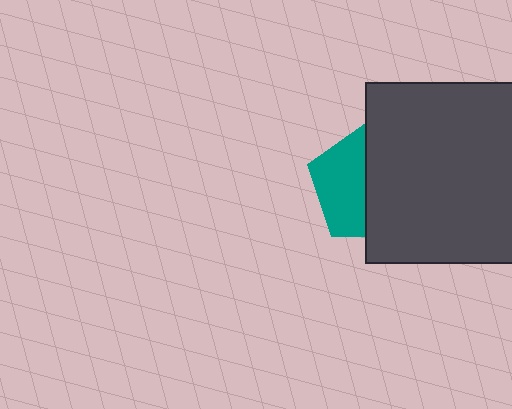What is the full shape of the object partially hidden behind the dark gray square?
The partially hidden object is a teal pentagon.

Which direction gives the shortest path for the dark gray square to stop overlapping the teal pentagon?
Moving right gives the shortest separation.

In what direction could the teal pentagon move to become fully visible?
The teal pentagon could move left. That would shift it out from behind the dark gray square entirely.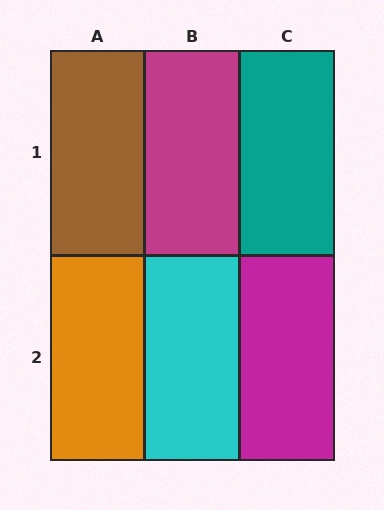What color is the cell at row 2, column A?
Orange.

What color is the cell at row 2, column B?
Cyan.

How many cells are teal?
1 cell is teal.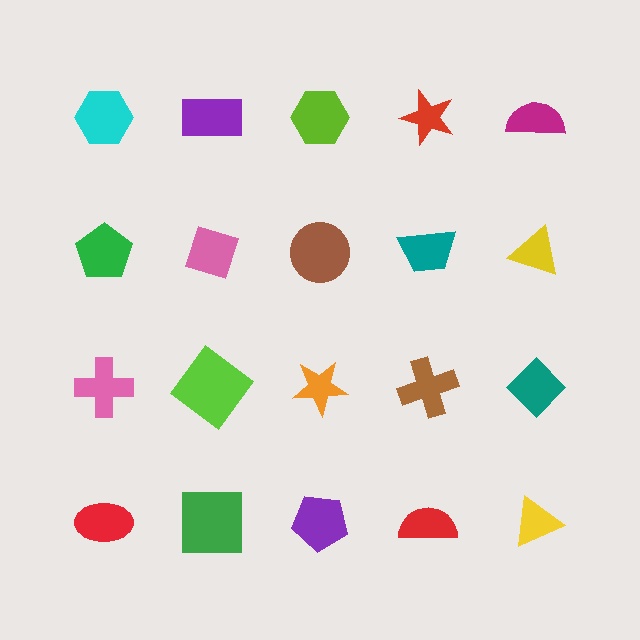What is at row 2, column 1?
A green pentagon.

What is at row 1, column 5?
A magenta semicircle.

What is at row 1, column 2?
A purple rectangle.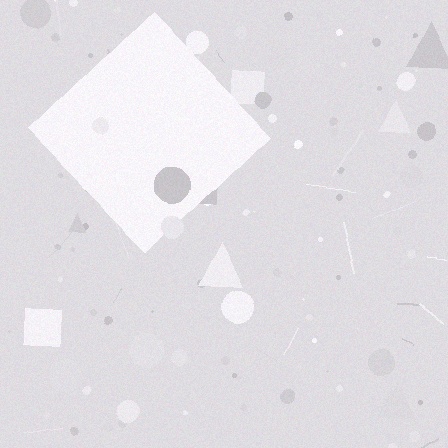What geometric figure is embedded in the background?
A diamond is embedded in the background.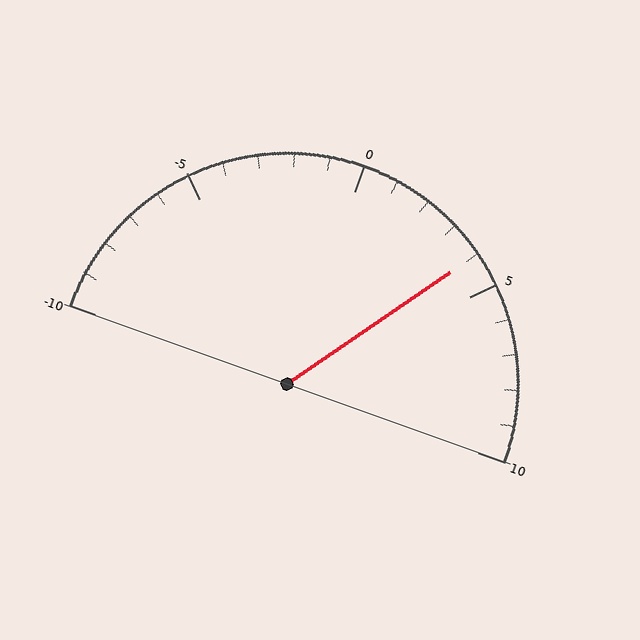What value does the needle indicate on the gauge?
The needle indicates approximately 4.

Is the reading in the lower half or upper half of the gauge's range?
The reading is in the upper half of the range (-10 to 10).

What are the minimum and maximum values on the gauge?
The gauge ranges from -10 to 10.